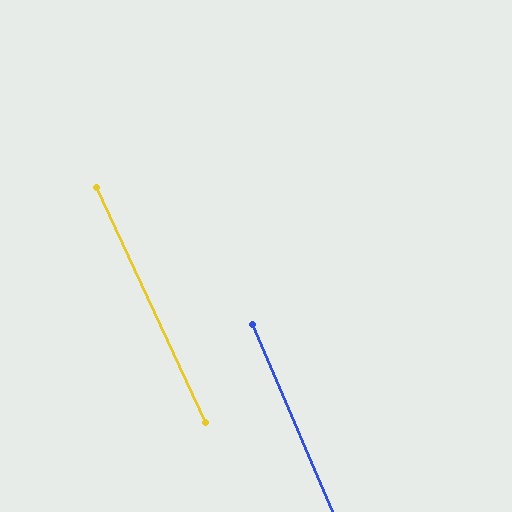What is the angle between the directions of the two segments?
Approximately 2 degrees.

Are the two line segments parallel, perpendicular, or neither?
Parallel — their directions differ by only 1.7°.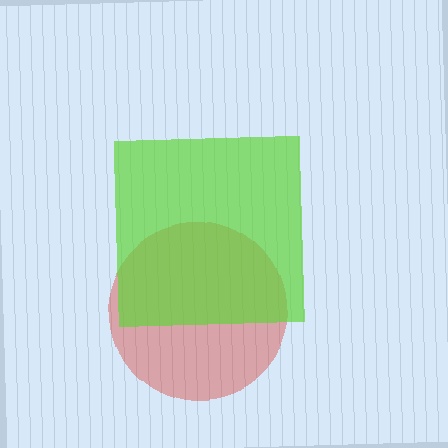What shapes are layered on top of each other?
The layered shapes are: a red circle, a lime square.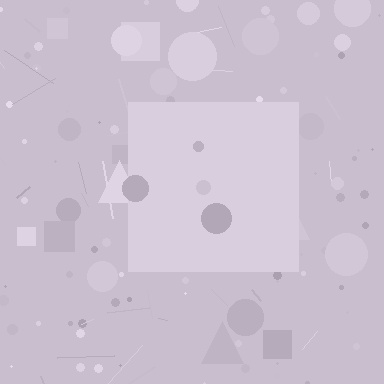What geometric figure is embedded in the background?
A square is embedded in the background.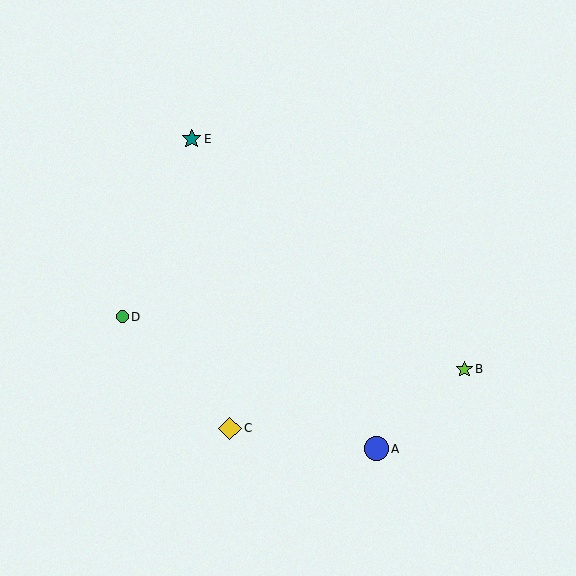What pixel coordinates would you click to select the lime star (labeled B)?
Click at (464, 369) to select the lime star B.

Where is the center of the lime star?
The center of the lime star is at (464, 369).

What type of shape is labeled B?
Shape B is a lime star.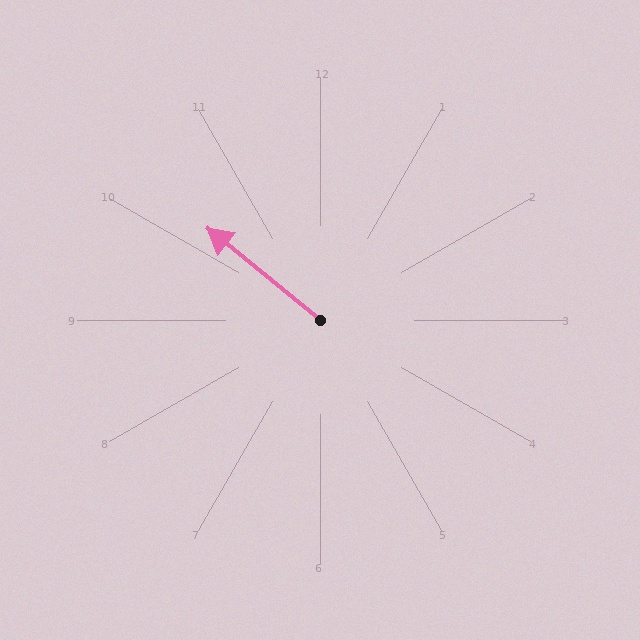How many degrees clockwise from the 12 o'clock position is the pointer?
Approximately 309 degrees.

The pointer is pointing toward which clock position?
Roughly 10 o'clock.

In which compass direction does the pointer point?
Northwest.